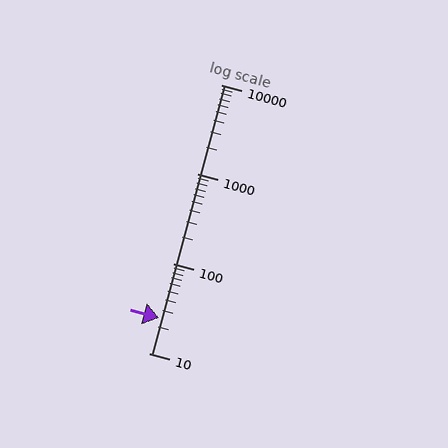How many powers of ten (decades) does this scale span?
The scale spans 3 decades, from 10 to 10000.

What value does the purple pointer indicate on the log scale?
The pointer indicates approximately 25.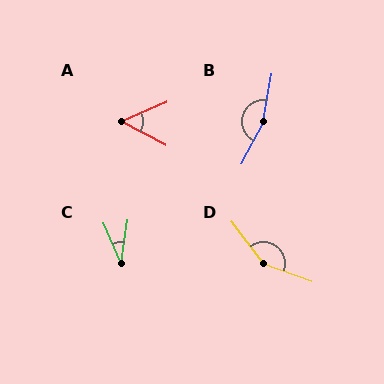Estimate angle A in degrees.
Approximately 51 degrees.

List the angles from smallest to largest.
C (31°), A (51°), D (148°), B (163°).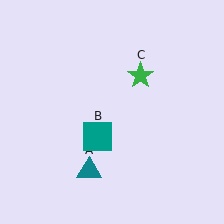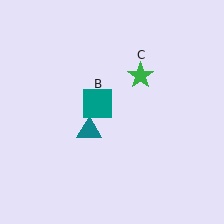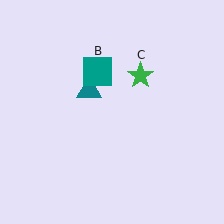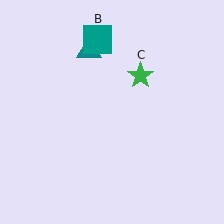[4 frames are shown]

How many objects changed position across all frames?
2 objects changed position: teal triangle (object A), teal square (object B).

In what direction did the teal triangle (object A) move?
The teal triangle (object A) moved up.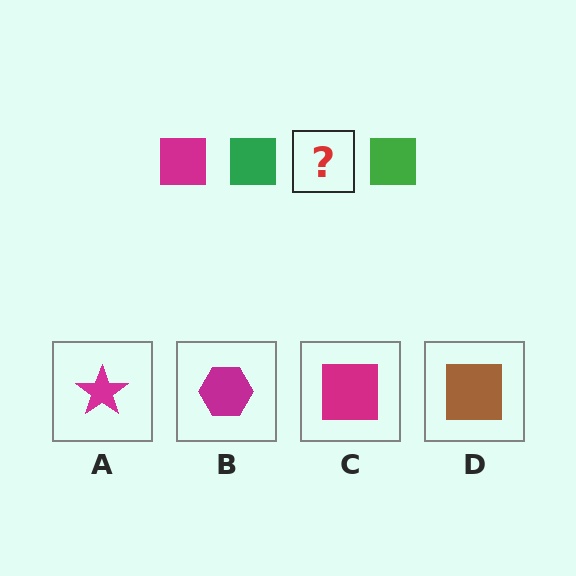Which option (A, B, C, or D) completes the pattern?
C.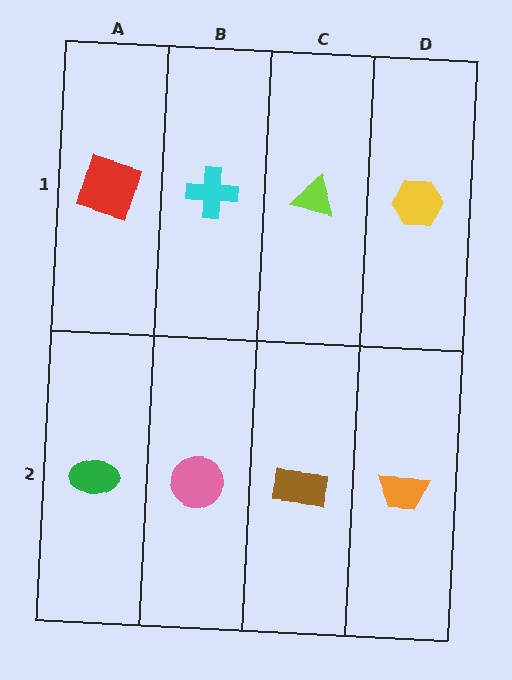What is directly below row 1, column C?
A brown rectangle.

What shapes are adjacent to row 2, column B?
A cyan cross (row 1, column B), a green ellipse (row 2, column A), a brown rectangle (row 2, column C).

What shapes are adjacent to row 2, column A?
A red square (row 1, column A), a pink circle (row 2, column B).